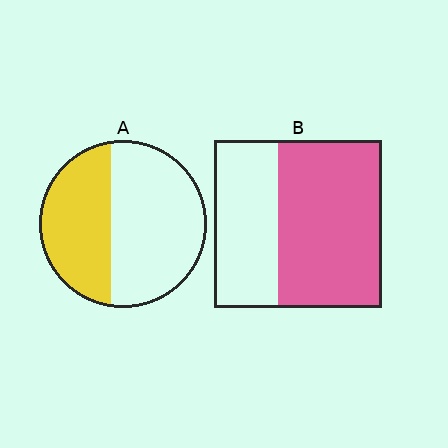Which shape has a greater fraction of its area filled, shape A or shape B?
Shape B.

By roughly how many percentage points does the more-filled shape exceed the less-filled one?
By roughly 20 percentage points (B over A).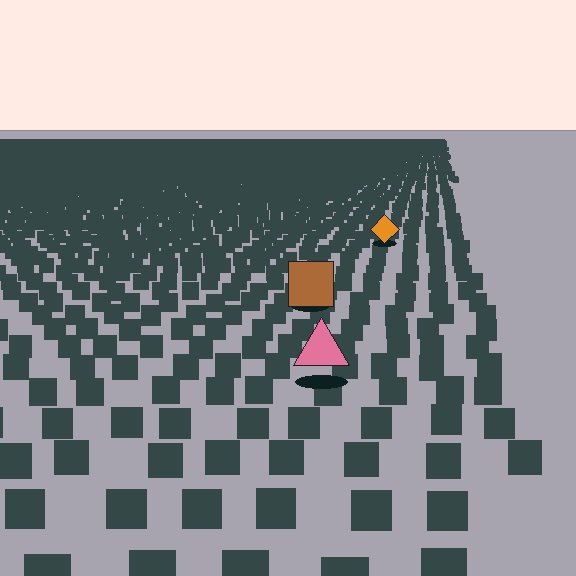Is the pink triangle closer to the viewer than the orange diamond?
Yes. The pink triangle is closer — you can tell from the texture gradient: the ground texture is coarser near it.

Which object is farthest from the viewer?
The orange diamond is farthest from the viewer. It appears smaller and the ground texture around it is denser.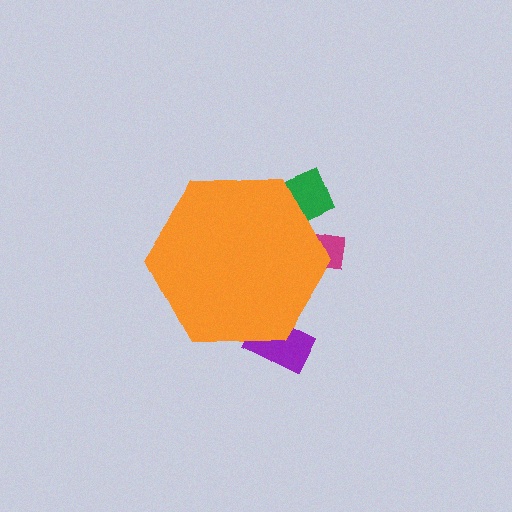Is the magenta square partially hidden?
Yes, the magenta square is partially hidden behind the orange hexagon.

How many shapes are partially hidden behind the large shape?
3 shapes are partially hidden.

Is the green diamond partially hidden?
Yes, the green diamond is partially hidden behind the orange hexagon.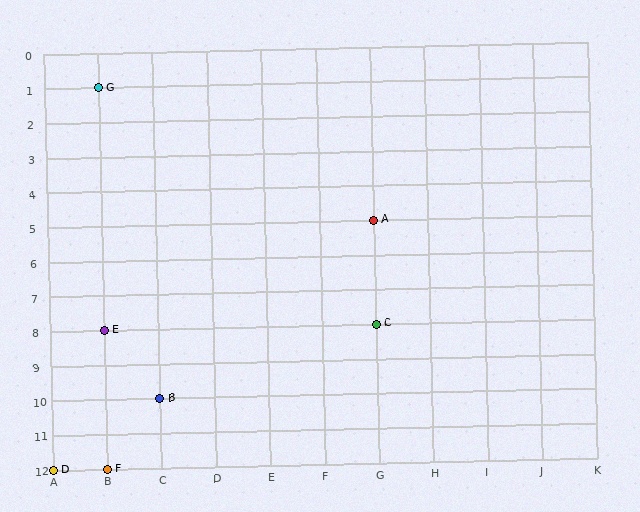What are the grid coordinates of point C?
Point C is at grid coordinates (G, 8).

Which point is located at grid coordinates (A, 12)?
Point D is at (A, 12).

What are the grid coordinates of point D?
Point D is at grid coordinates (A, 12).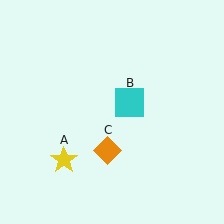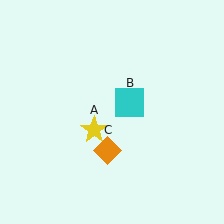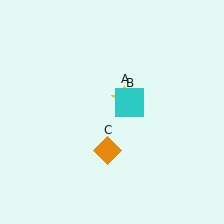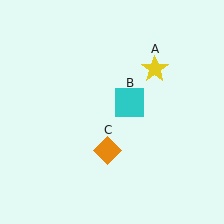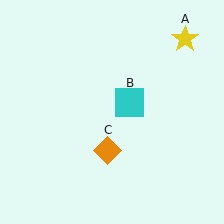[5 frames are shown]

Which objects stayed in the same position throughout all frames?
Cyan square (object B) and orange diamond (object C) remained stationary.